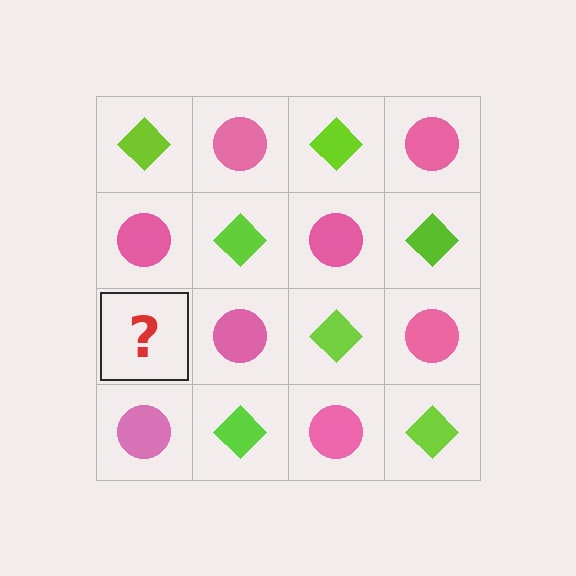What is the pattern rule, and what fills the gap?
The rule is that it alternates lime diamond and pink circle in a checkerboard pattern. The gap should be filled with a lime diamond.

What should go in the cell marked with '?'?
The missing cell should contain a lime diamond.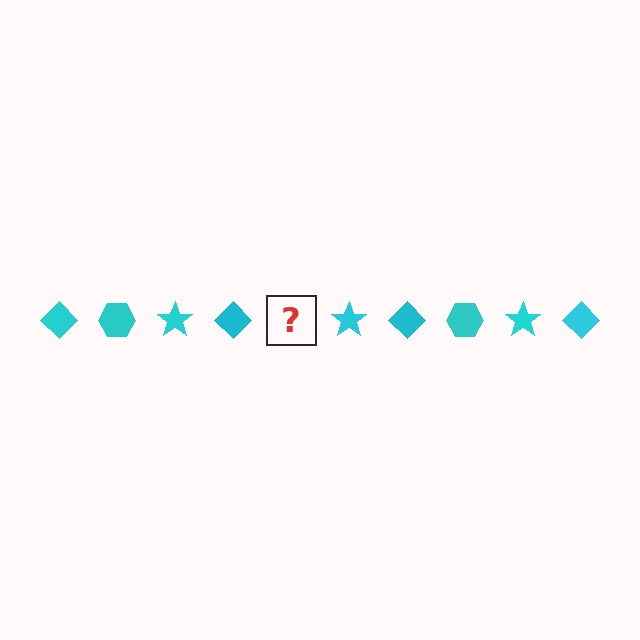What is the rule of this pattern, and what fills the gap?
The rule is that the pattern cycles through diamond, hexagon, star shapes in cyan. The gap should be filled with a cyan hexagon.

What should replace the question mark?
The question mark should be replaced with a cyan hexagon.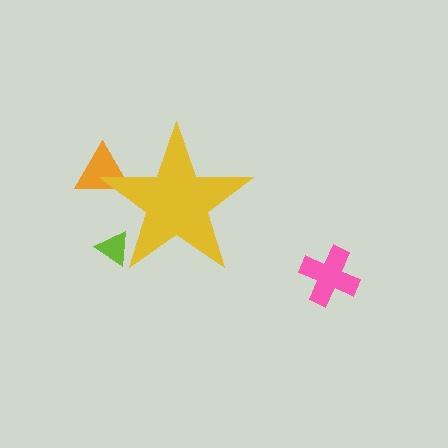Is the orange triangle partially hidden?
Yes, the orange triangle is partially hidden behind the yellow star.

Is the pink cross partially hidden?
No, the pink cross is fully visible.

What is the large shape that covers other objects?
A yellow star.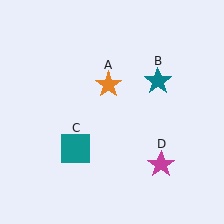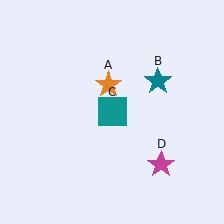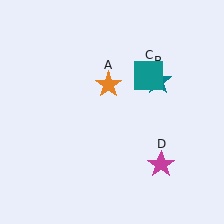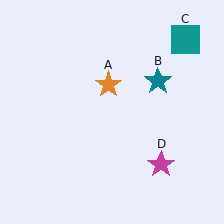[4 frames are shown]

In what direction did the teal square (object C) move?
The teal square (object C) moved up and to the right.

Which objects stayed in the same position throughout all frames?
Orange star (object A) and teal star (object B) and magenta star (object D) remained stationary.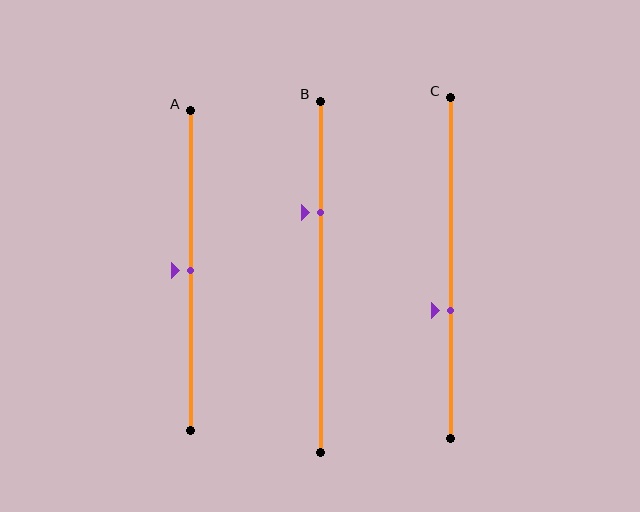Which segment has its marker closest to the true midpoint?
Segment A has its marker closest to the true midpoint.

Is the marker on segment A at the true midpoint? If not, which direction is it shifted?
Yes, the marker on segment A is at the true midpoint.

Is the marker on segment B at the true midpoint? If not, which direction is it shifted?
No, the marker on segment B is shifted upward by about 18% of the segment length.